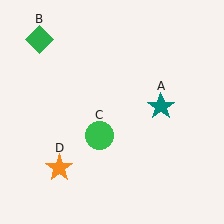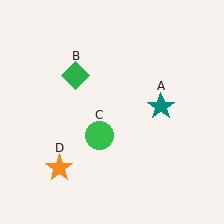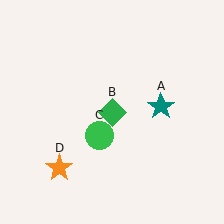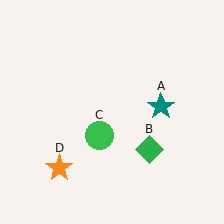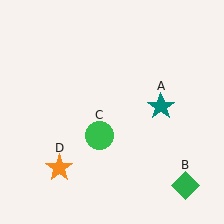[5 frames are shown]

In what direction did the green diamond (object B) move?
The green diamond (object B) moved down and to the right.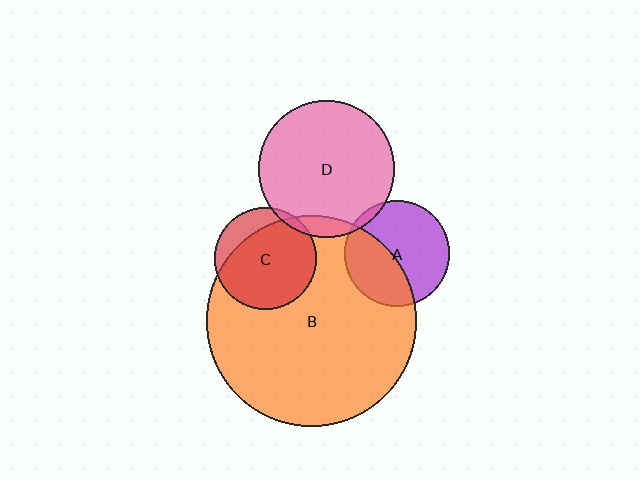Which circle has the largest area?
Circle B (orange).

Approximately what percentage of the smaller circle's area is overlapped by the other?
Approximately 5%.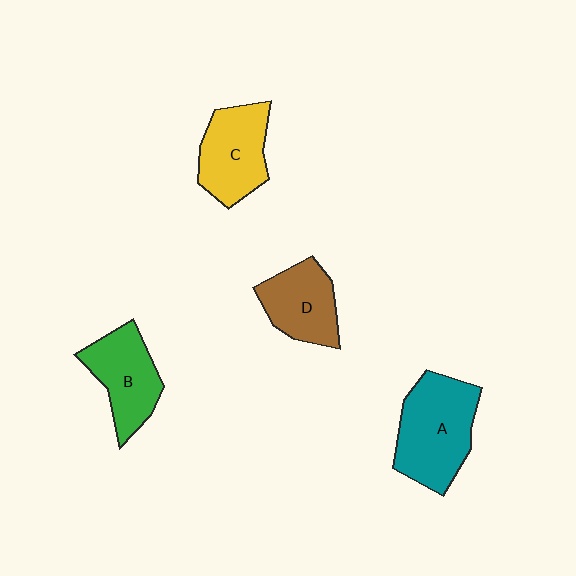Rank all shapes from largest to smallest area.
From largest to smallest: A (teal), C (yellow), B (green), D (brown).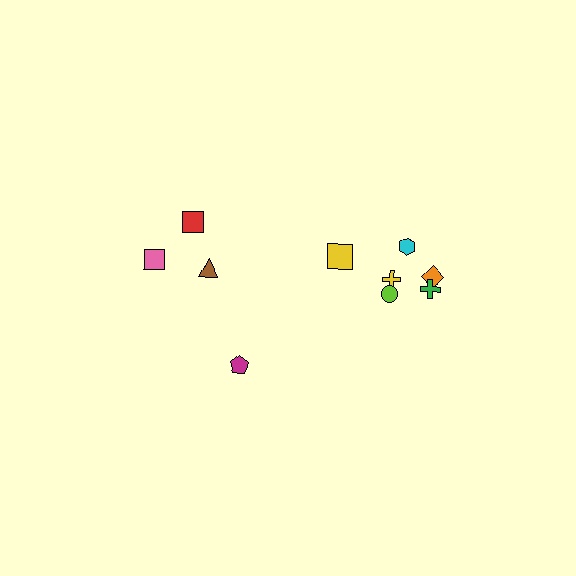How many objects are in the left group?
There are 4 objects.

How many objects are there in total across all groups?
There are 10 objects.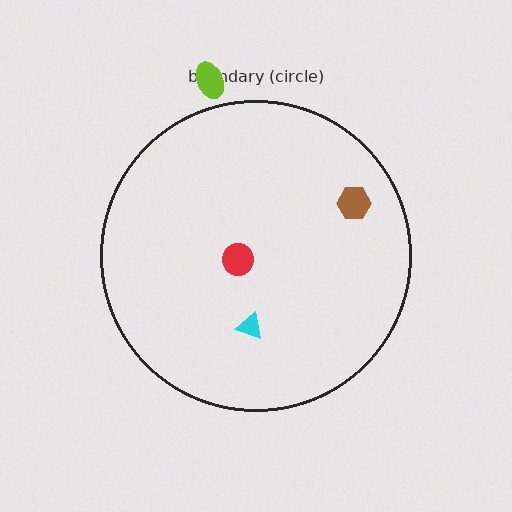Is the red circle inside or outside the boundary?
Inside.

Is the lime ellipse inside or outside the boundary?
Outside.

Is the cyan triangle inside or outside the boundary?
Inside.